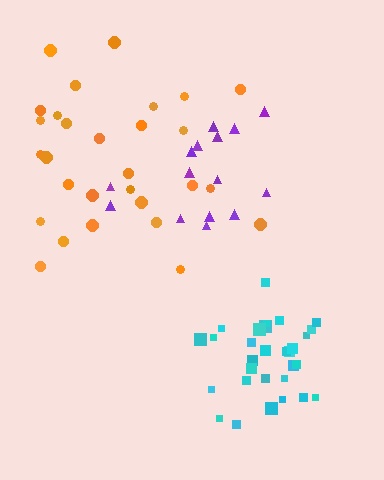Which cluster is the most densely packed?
Cyan.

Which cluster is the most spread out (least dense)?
Purple.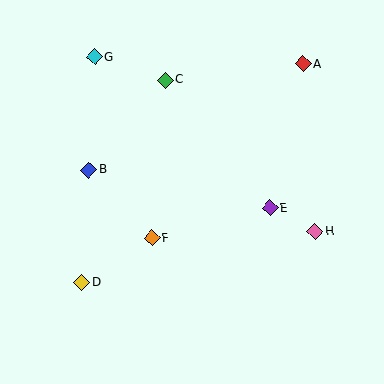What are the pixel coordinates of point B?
Point B is at (89, 170).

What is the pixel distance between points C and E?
The distance between C and E is 165 pixels.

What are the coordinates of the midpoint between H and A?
The midpoint between H and A is at (309, 148).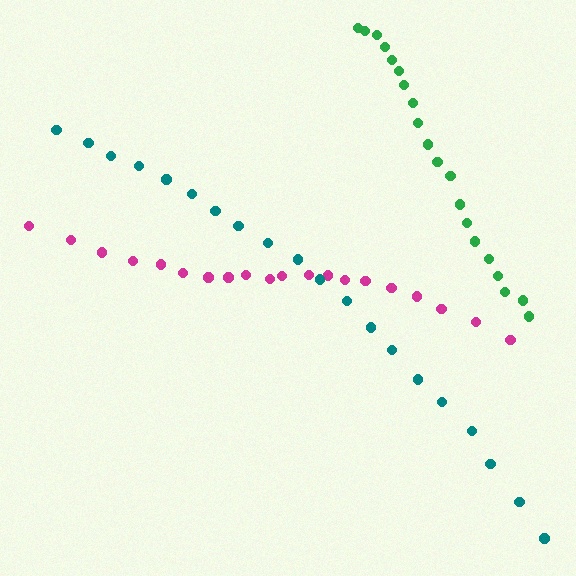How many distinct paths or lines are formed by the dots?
There are 3 distinct paths.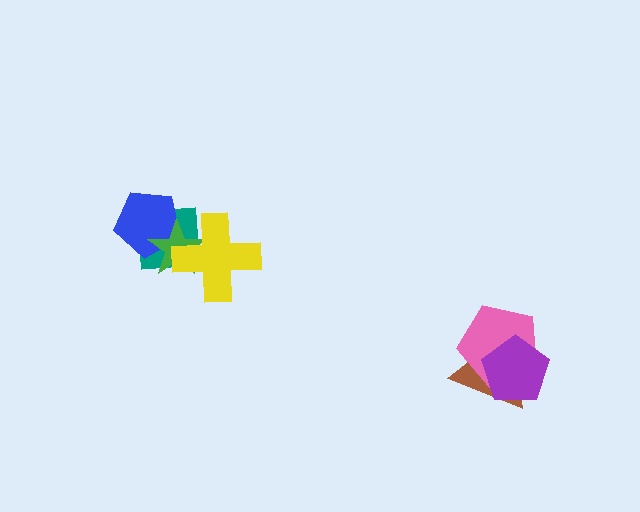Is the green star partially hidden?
Yes, it is partially covered by another shape.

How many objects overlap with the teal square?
3 objects overlap with the teal square.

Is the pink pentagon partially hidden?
Yes, it is partially covered by another shape.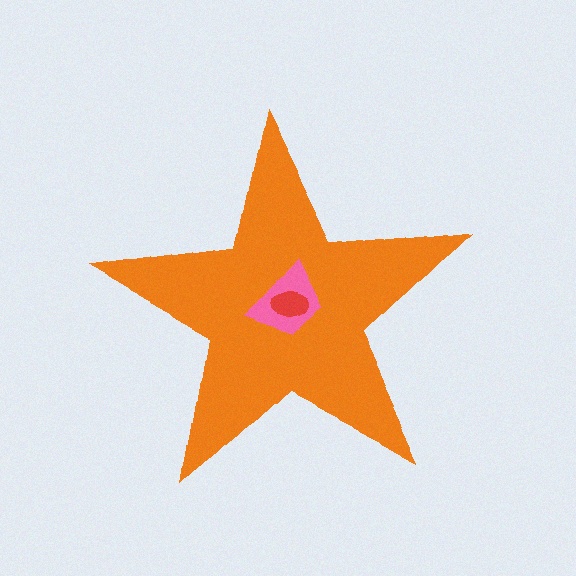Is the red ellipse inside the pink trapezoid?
Yes.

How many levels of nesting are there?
3.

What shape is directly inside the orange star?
The pink trapezoid.